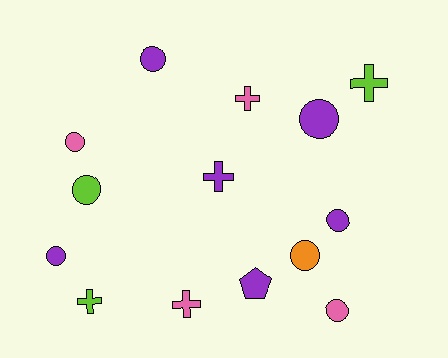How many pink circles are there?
There are 2 pink circles.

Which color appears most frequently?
Purple, with 6 objects.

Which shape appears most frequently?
Circle, with 8 objects.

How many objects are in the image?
There are 14 objects.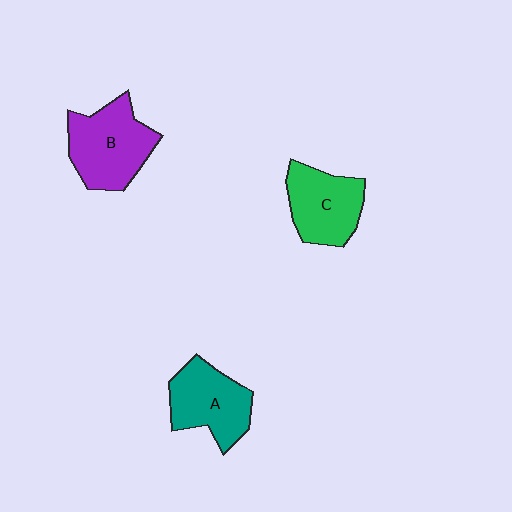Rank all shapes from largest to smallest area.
From largest to smallest: B (purple), A (teal), C (green).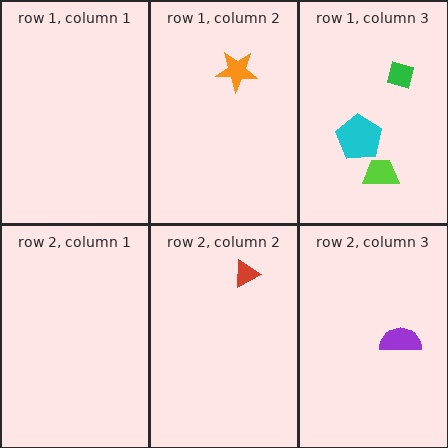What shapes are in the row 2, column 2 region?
The red triangle.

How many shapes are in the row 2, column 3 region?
1.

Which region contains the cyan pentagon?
The row 1, column 3 region.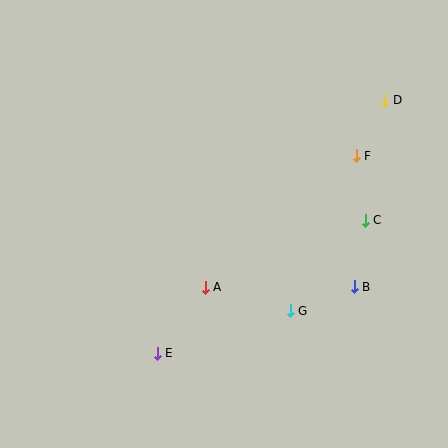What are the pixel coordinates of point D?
Point D is at (385, 100).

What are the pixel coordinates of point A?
Point A is at (205, 287).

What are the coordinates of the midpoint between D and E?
The midpoint between D and E is at (271, 227).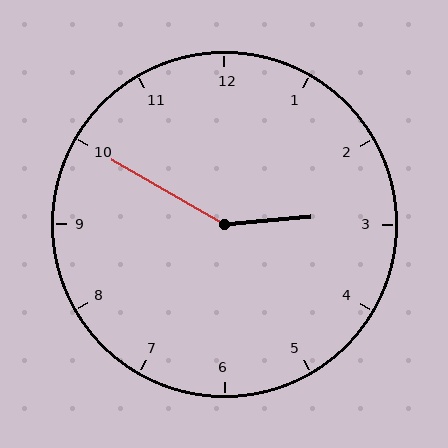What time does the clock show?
2:50.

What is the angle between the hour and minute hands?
Approximately 145 degrees.